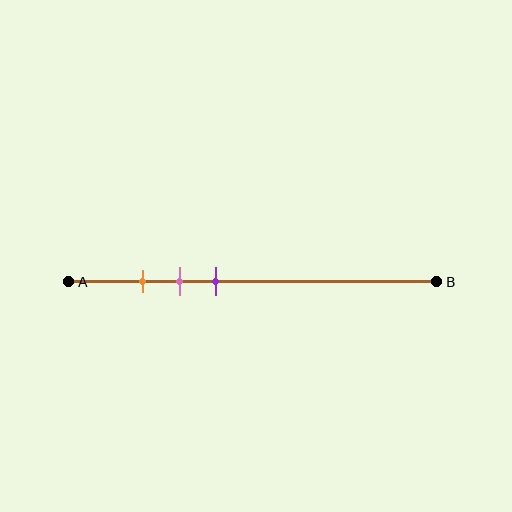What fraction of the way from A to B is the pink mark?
The pink mark is approximately 30% (0.3) of the way from A to B.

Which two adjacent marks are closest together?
The orange and pink marks are the closest adjacent pair.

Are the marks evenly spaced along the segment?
Yes, the marks are approximately evenly spaced.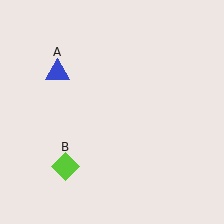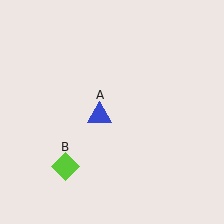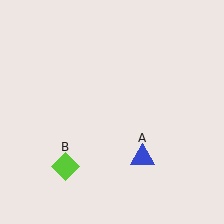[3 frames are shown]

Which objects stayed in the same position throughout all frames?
Lime diamond (object B) remained stationary.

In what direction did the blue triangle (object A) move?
The blue triangle (object A) moved down and to the right.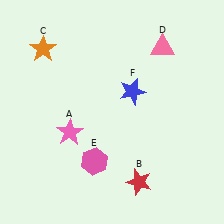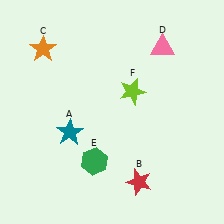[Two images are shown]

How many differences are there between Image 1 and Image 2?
There are 3 differences between the two images.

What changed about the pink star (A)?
In Image 1, A is pink. In Image 2, it changed to teal.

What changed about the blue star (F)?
In Image 1, F is blue. In Image 2, it changed to lime.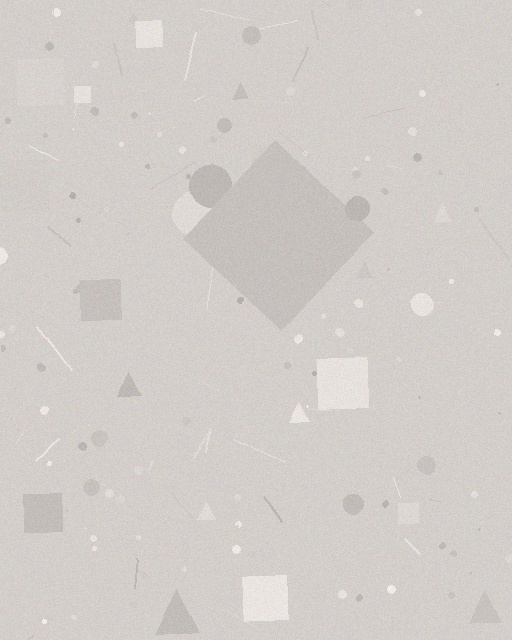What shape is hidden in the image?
A diamond is hidden in the image.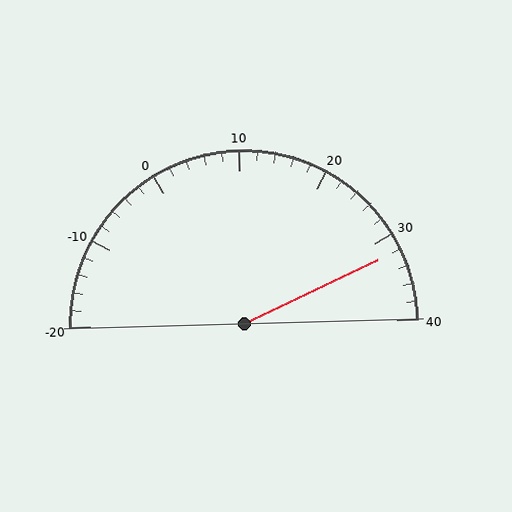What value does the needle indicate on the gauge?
The needle indicates approximately 32.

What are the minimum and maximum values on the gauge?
The gauge ranges from -20 to 40.